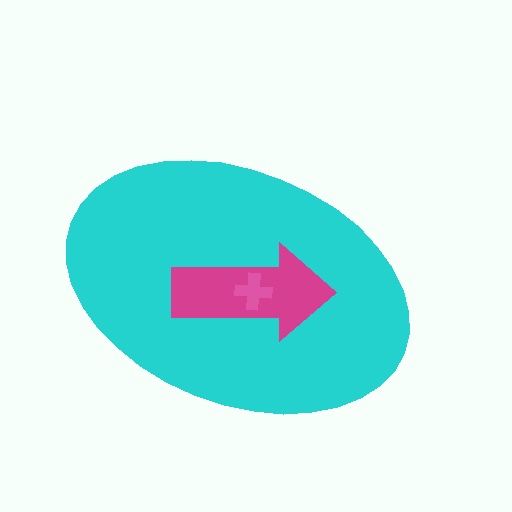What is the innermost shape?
The pink cross.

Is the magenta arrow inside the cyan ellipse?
Yes.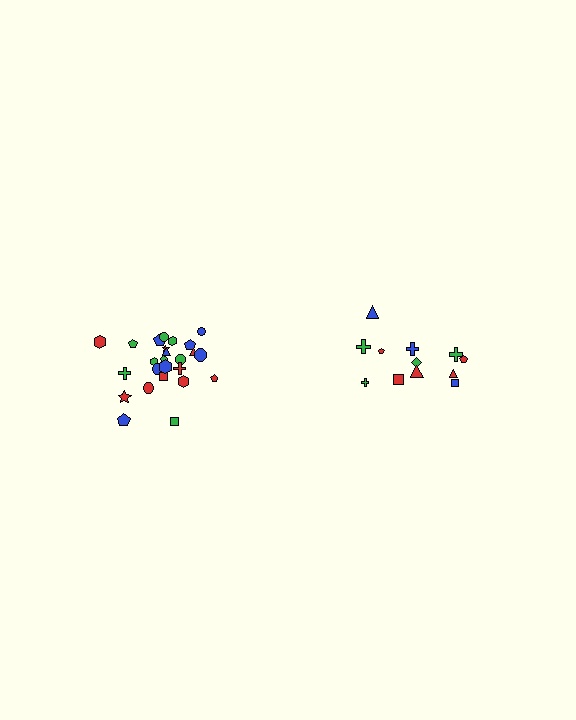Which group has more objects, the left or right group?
The left group.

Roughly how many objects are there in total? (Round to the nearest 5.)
Roughly 35 objects in total.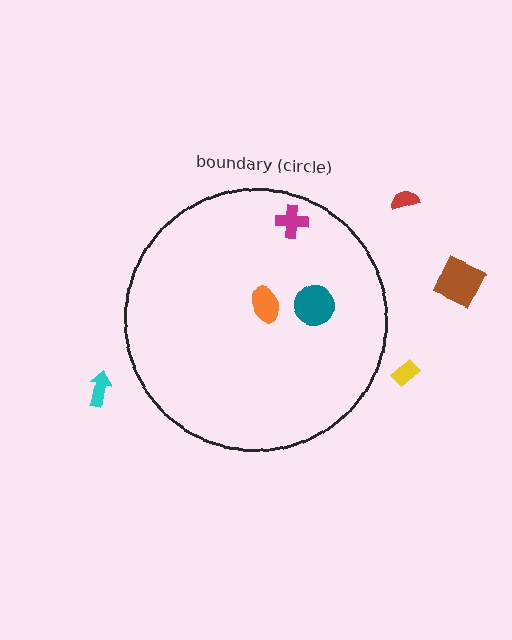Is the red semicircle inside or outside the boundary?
Outside.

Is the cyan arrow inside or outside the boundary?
Outside.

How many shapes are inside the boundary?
3 inside, 4 outside.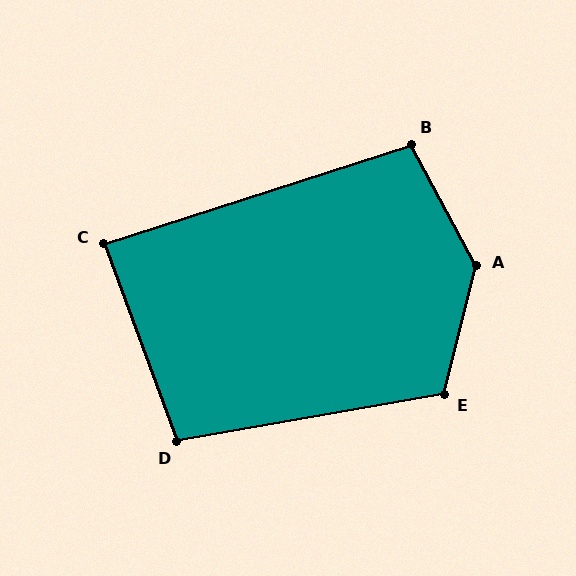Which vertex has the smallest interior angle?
C, at approximately 88 degrees.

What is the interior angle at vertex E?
Approximately 114 degrees (obtuse).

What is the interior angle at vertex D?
Approximately 100 degrees (obtuse).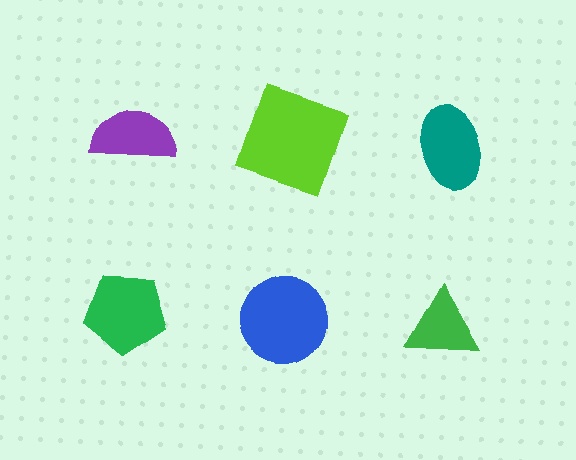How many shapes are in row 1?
3 shapes.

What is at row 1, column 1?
A purple semicircle.